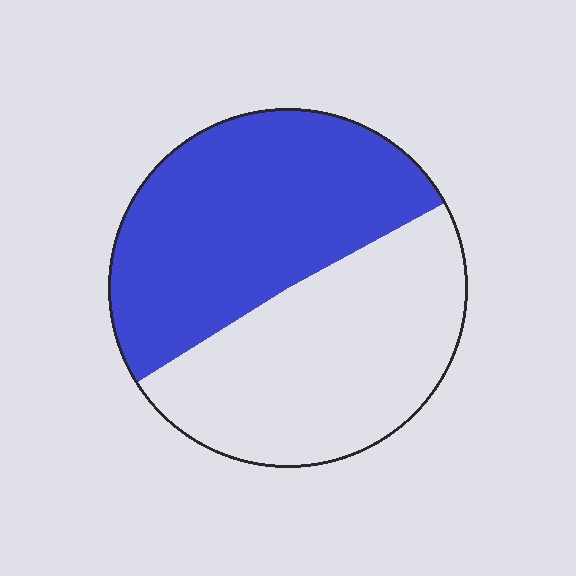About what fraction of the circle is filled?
About one half (1/2).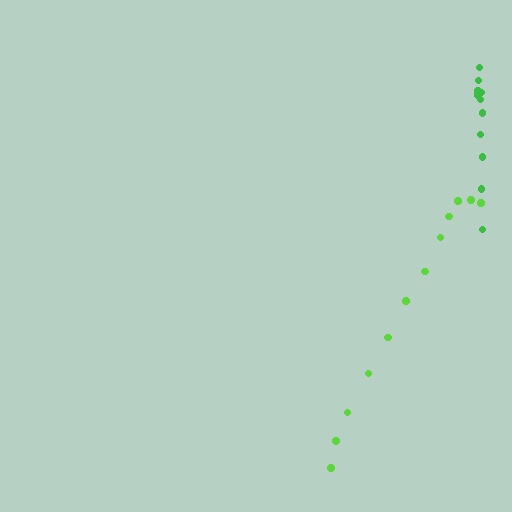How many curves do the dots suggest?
There are 2 distinct paths.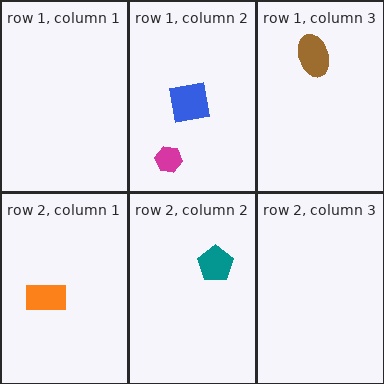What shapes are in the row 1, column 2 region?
The blue square, the magenta hexagon.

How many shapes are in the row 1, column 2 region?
2.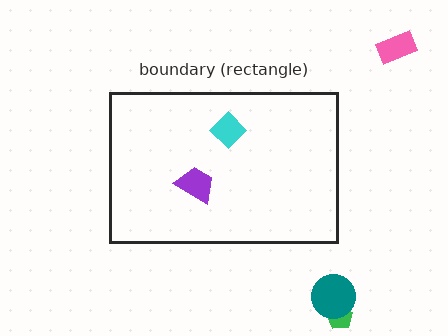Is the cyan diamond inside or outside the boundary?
Inside.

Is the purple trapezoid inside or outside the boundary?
Inside.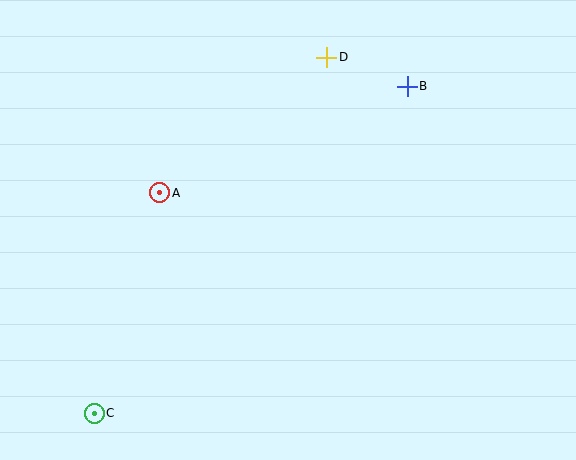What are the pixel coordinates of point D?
Point D is at (327, 57).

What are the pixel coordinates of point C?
Point C is at (94, 413).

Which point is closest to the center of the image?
Point A at (160, 193) is closest to the center.